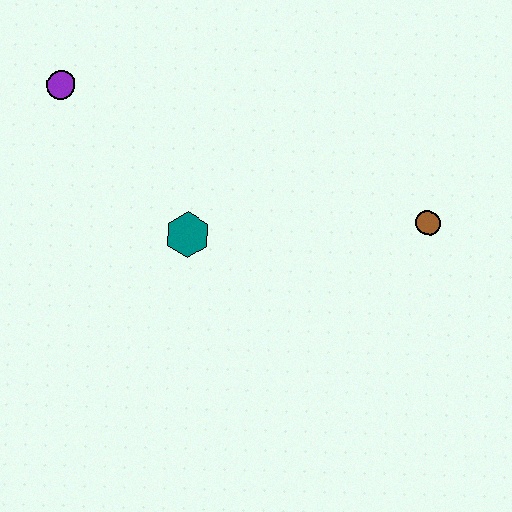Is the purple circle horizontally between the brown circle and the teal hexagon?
No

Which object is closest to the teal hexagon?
The purple circle is closest to the teal hexagon.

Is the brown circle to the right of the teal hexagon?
Yes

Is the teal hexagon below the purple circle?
Yes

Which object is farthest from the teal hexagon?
The brown circle is farthest from the teal hexagon.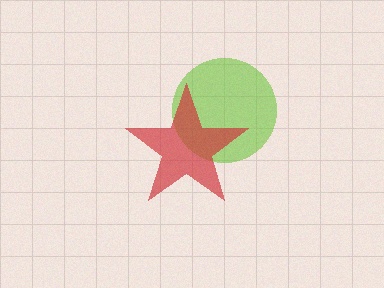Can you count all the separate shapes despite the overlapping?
Yes, there are 2 separate shapes.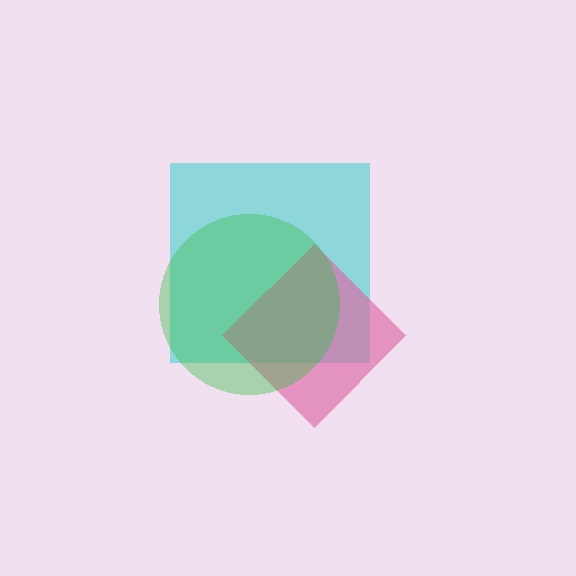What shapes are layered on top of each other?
The layered shapes are: a cyan square, a pink diamond, a green circle.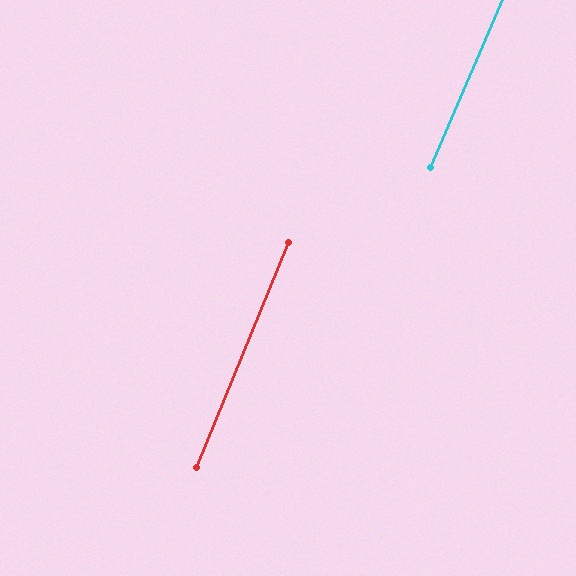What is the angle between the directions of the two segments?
Approximately 1 degree.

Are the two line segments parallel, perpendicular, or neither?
Parallel — their directions differ by only 0.8°.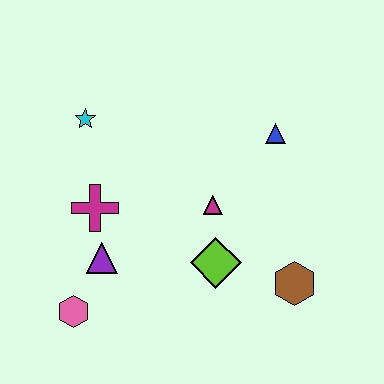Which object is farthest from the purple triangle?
The blue triangle is farthest from the purple triangle.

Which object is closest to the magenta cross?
The purple triangle is closest to the magenta cross.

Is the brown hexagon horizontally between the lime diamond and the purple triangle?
No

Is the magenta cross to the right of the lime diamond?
No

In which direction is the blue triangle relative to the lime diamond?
The blue triangle is above the lime diamond.